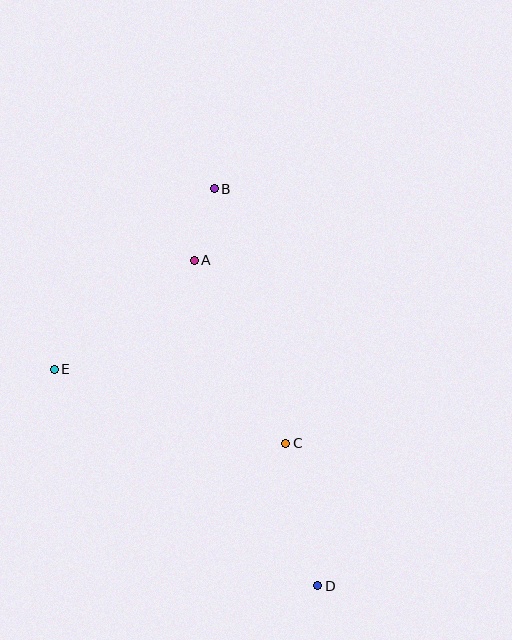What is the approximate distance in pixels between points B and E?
The distance between B and E is approximately 241 pixels.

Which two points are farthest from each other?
Points B and D are farthest from each other.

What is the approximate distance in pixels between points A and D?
The distance between A and D is approximately 348 pixels.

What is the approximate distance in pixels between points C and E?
The distance between C and E is approximately 243 pixels.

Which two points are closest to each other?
Points A and B are closest to each other.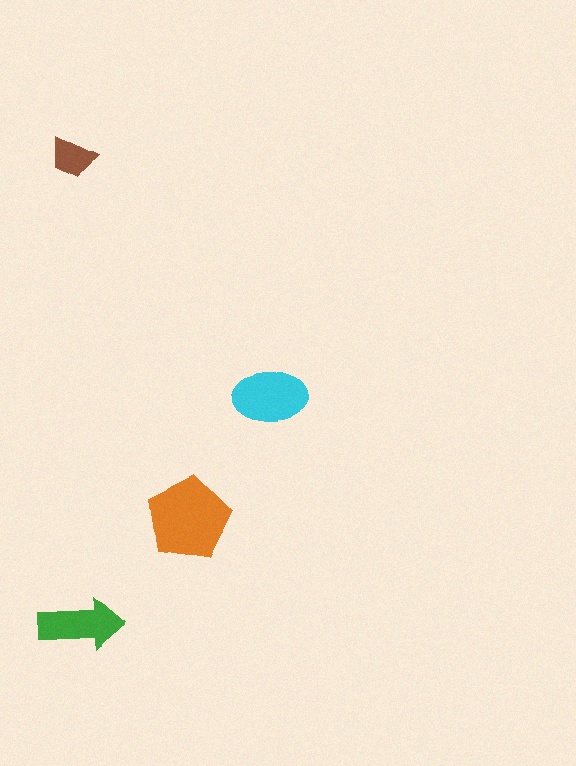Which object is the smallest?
The brown trapezoid.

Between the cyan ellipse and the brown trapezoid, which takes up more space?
The cyan ellipse.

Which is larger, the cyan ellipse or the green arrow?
The cyan ellipse.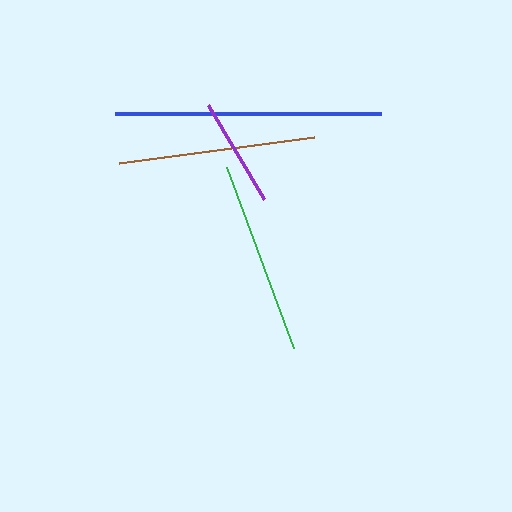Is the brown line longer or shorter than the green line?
The brown line is longer than the green line.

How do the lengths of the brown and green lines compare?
The brown and green lines are approximately the same length.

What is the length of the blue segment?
The blue segment is approximately 266 pixels long.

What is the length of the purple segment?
The purple segment is approximately 110 pixels long.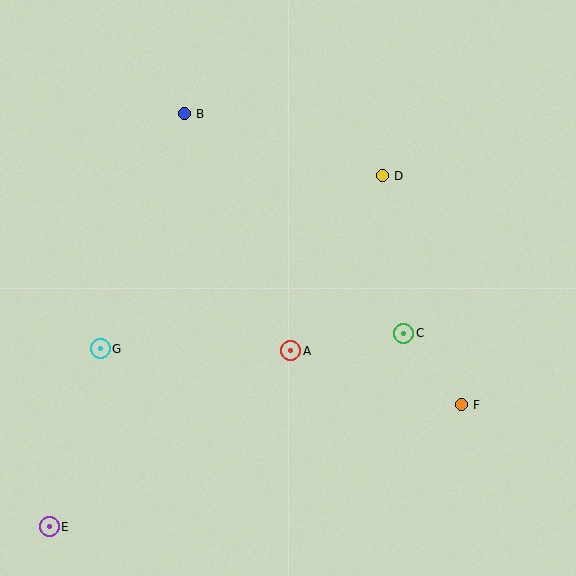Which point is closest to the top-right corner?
Point D is closest to the top-right corner.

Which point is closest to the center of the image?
Point A at (291, 351) is closest to the center.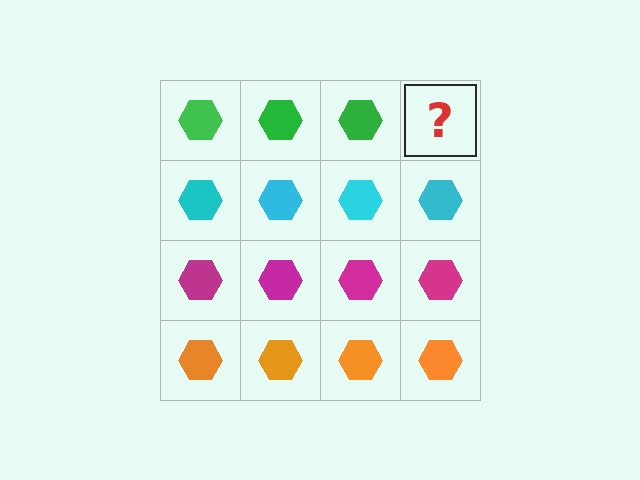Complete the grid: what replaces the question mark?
The question mark should be replaced with a green hexagon.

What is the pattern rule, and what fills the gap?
The rule is that each row has a consistent color. The gap should be filled with a green hexagon.